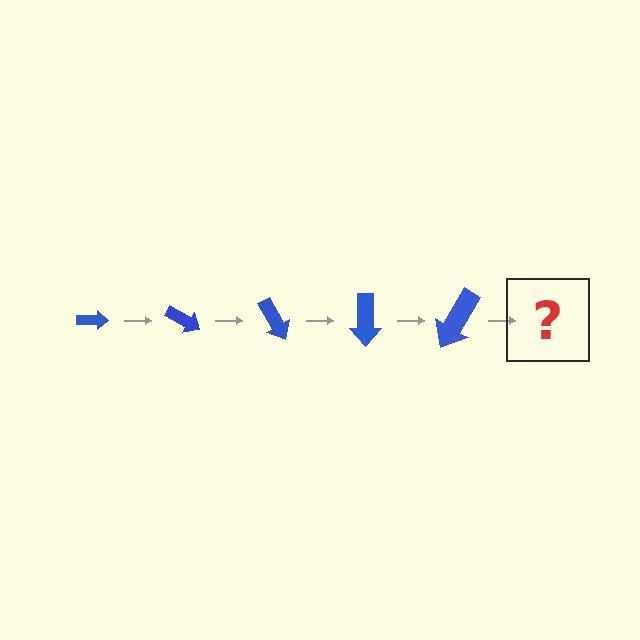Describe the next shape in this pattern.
It should be an arrow, larger than the previous one and rotated 150 degrees from the start.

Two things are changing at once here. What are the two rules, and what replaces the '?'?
The two rules are that the arrow grows larger each step and it rotates 30 degrees each step. The '?' should be an arrow, larger than the previous one and rotated 150 degrees from the start.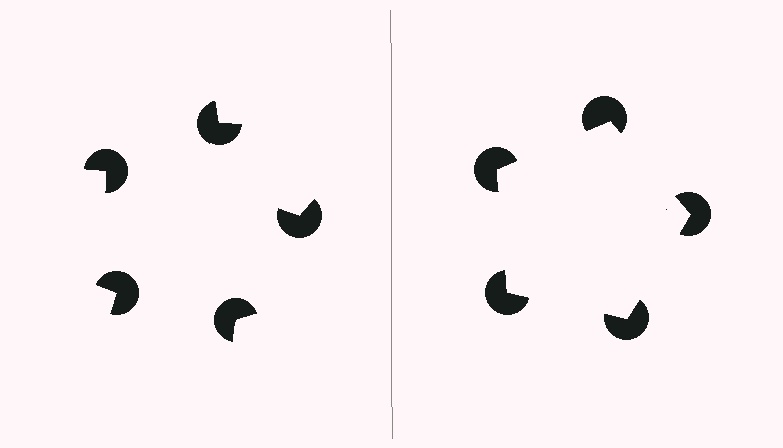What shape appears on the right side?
An illusory pentagon.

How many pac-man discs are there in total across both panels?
10 — 5 on each side.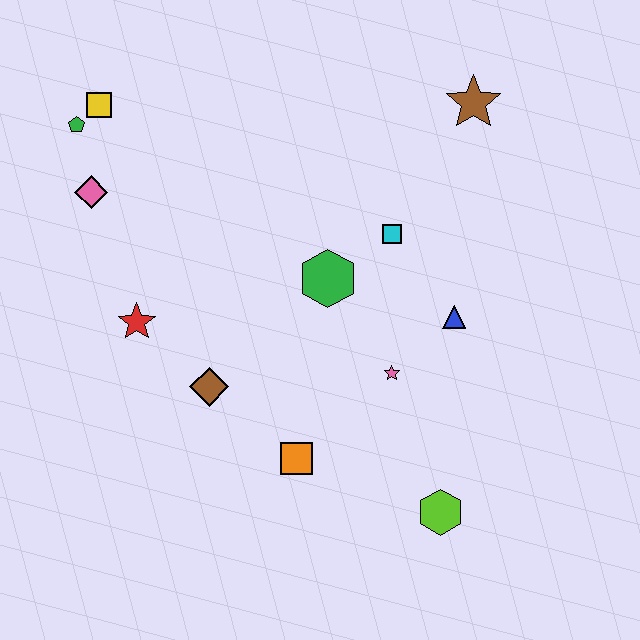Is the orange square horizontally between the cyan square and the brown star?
No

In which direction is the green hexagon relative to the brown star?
The green hexagon is below the brown star.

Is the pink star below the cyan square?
Yes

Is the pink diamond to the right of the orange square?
No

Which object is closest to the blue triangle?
The pink star is closest to the blue triangle.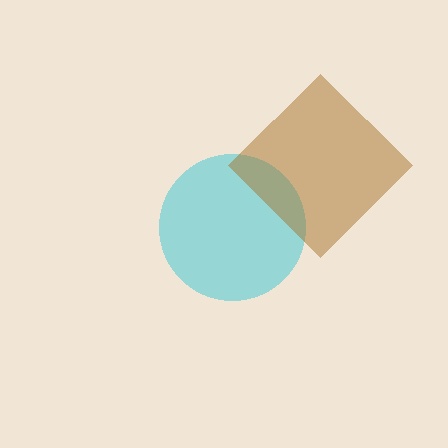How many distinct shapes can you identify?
There are 2 distinct shapes: a cyan circle, a brown diamond.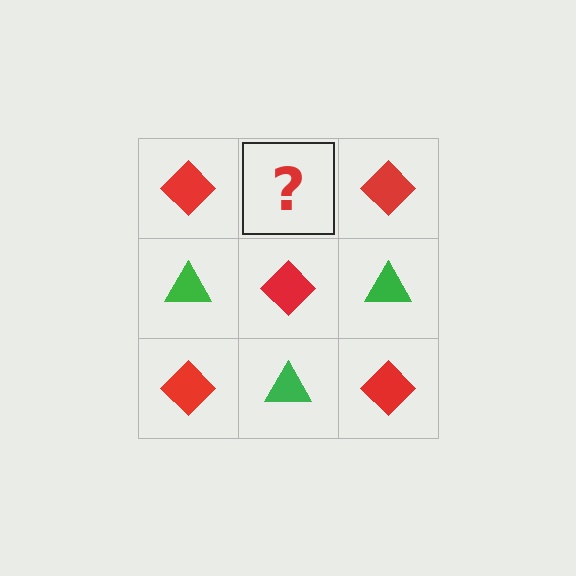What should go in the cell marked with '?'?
The missing cell should contain a green triangle.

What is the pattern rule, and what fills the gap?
The rule is that it alternates red diamond and green triangle in a checkerboard pattern. The gap should be filled with a green triangle.